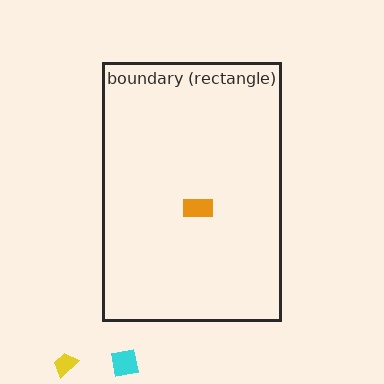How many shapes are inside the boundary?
1 inside, 2 outside.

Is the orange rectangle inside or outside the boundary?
Inside.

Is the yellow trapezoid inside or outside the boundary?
Outside.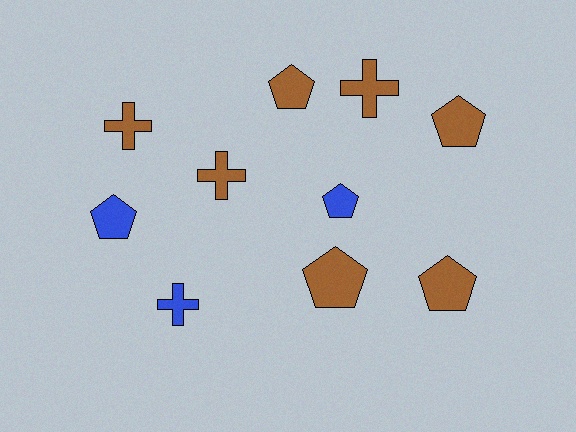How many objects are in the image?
There are 10 objects.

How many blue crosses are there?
There is 1 blue cross.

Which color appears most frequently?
Brown, with 7 objects.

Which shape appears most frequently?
Pentagon, with 6 objects.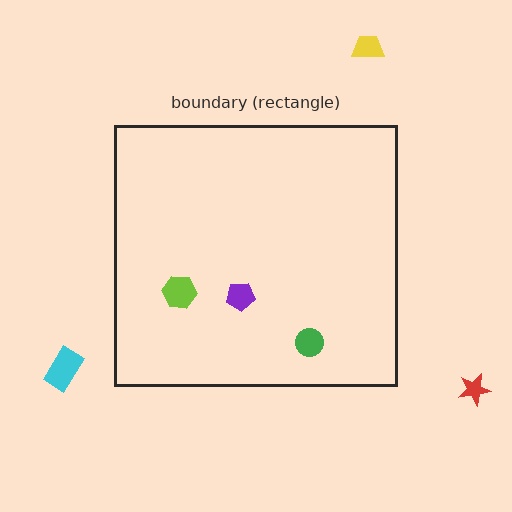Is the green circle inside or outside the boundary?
Inside.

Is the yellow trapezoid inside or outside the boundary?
Outside.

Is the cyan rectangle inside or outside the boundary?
Outside.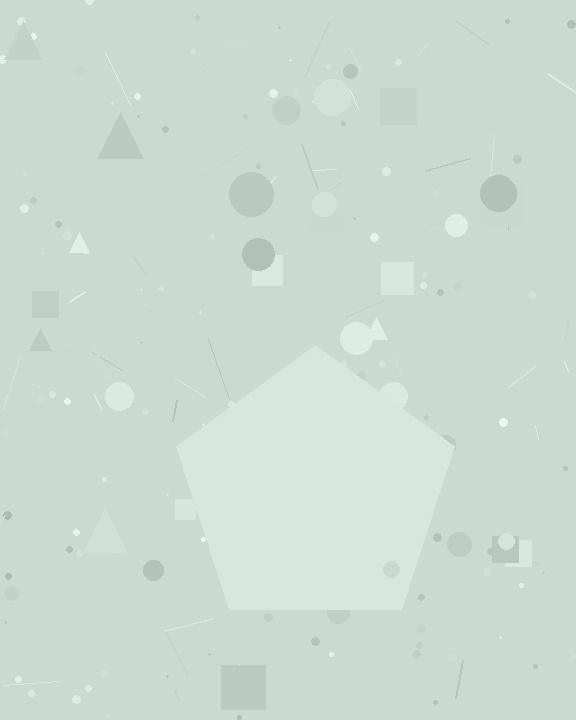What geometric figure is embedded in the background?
A pentagon is embedded in the background.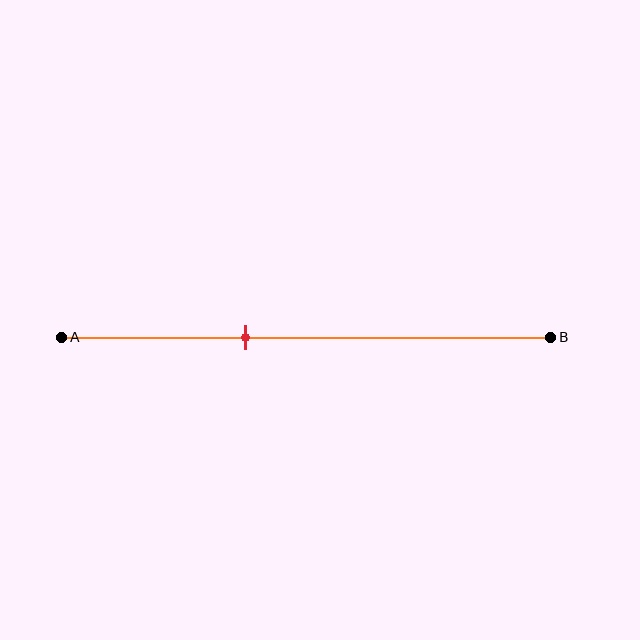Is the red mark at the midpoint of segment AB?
No, the mark is at about 40% from A, not at the 50% midpoint.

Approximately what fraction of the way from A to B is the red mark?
The red mark is approximately 40% of the way from A to B.